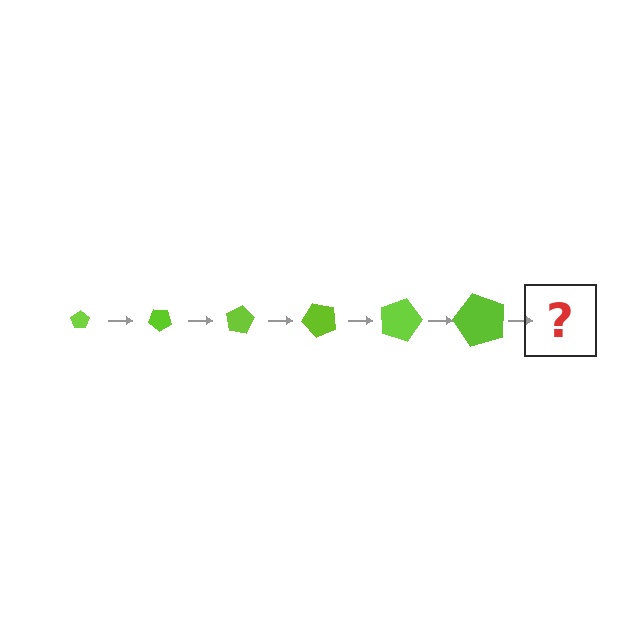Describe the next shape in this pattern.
It should be a pentagon, larger than the previous one and rotated 240 degrees from the start.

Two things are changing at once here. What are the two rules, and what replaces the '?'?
The two rules are that the pentagon grows larger each step and it rotates 40 degrees each step. The '?' should be a pentagon, larger than the previous one and rotated 240 degrees from the start.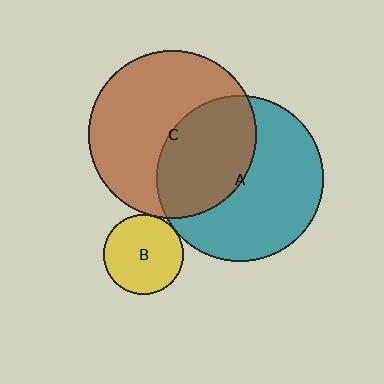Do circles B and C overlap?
Yes.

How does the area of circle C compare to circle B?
Approximately 4.5 times.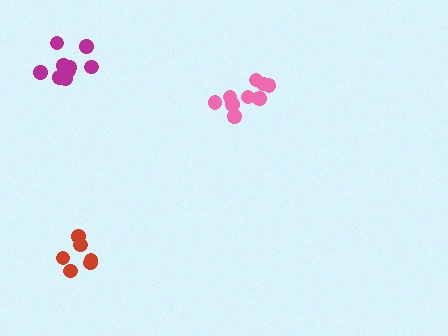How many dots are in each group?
Group 1: 9 dots, Group 2: 9 dots, Group 3: 6 dots (24 total).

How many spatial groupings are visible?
There are 3 spatial groupings.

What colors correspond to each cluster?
The clusters are colored: magenta, pink, red.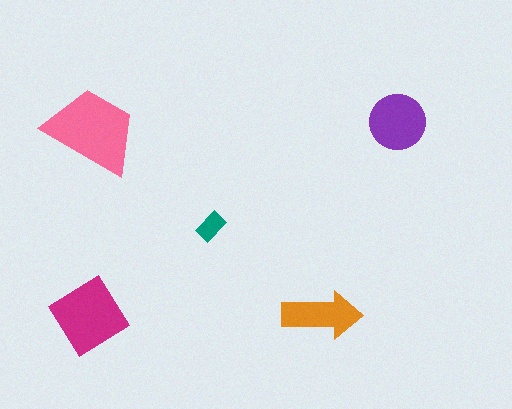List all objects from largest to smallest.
The pink trapezoid, the magenta diamond, the purple circle, the orange arrow, the teal rectangle.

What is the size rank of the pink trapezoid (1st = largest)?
1st.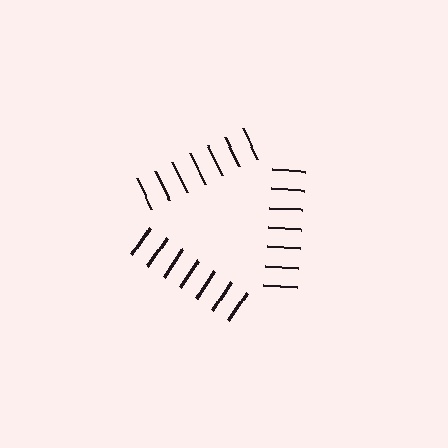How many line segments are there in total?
21 — 7 along each of the 3 edges.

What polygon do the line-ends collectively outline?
An illusory triangle — the line segments terminate on its edges but no continuous stroke is drawn.